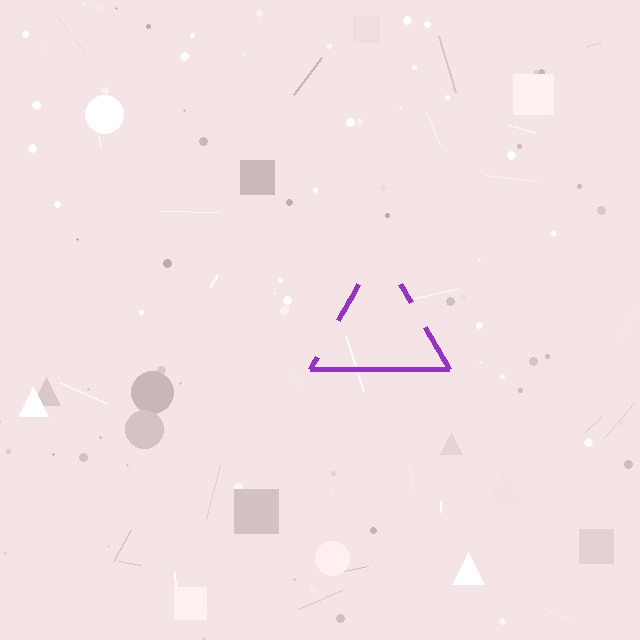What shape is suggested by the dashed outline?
The dashed outline suggests a triangle.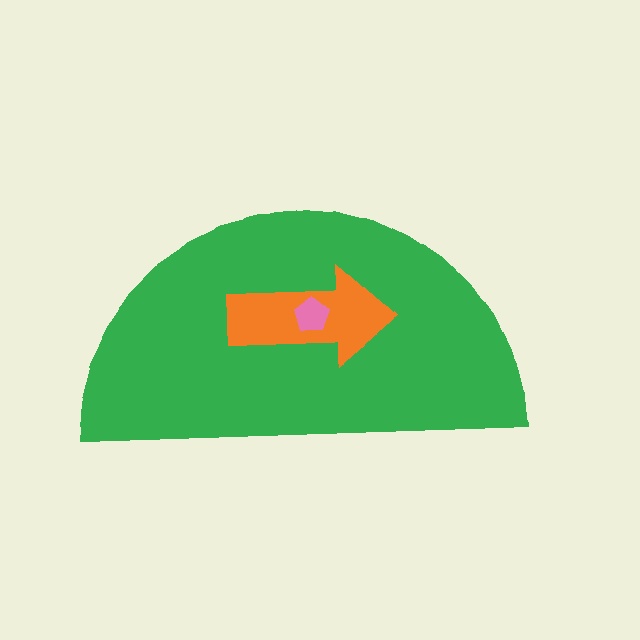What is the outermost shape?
The green semicircle.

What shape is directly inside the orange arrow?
The pink pentagon.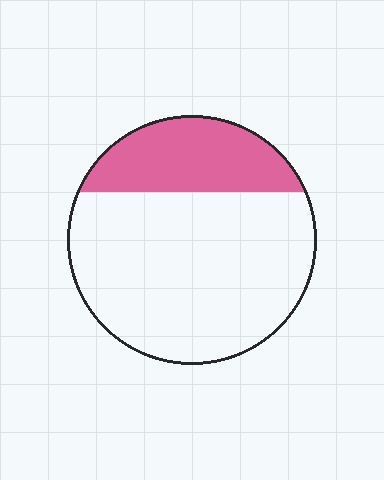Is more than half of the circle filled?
No.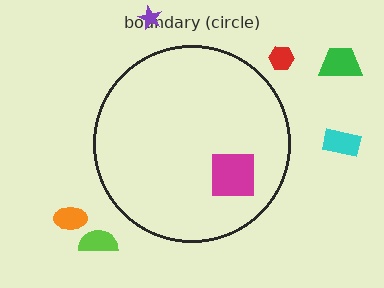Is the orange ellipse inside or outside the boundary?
Outside.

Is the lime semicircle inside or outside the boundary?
Outside.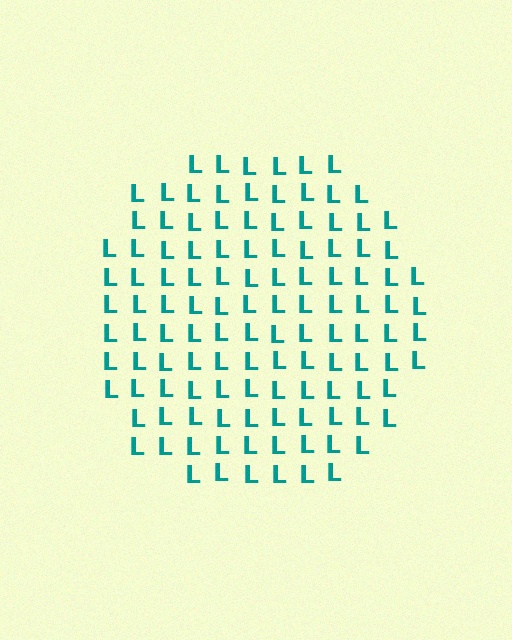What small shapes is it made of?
It is made of small letter L's.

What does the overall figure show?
The overall figure shows a circle.